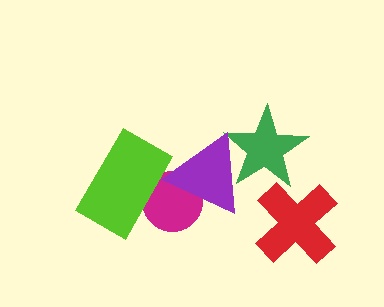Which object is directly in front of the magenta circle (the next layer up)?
The lime rectangle is directly in front of the magenta circle.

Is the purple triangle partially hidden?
No, no other shape covers it.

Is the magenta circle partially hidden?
Yes, it is partially covered by another shape.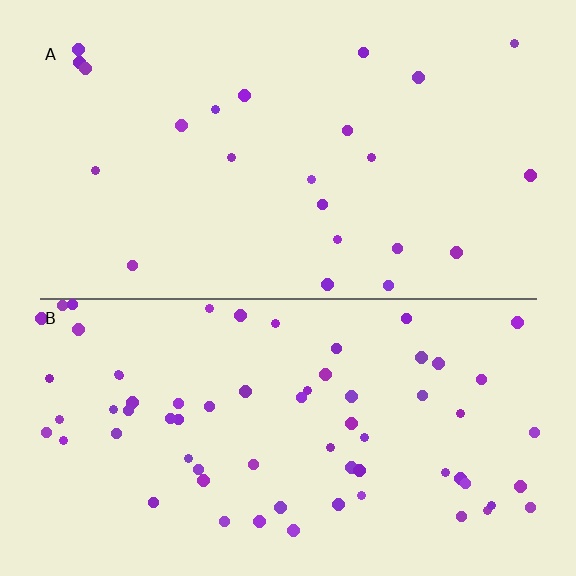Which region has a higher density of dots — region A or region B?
B (the bottom).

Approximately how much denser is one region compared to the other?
Approximately 2.9× — region B over region A.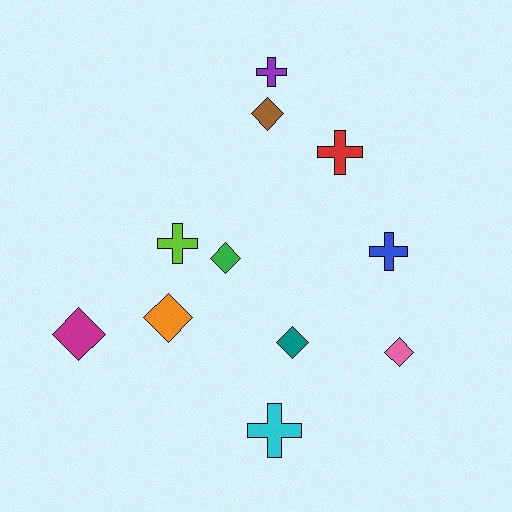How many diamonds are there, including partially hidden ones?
There are 6 diamonds.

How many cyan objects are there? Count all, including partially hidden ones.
There is 1 cyan object.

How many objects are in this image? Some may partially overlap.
There are 11 objects.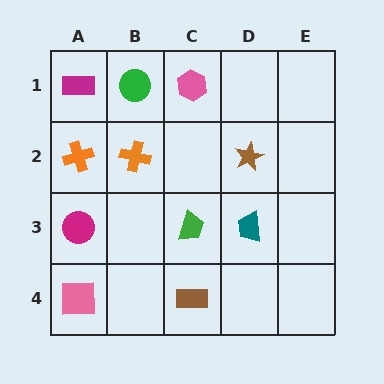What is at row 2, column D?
A brown star.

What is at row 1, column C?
A pink hexagon.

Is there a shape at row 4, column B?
No, that cell is empty.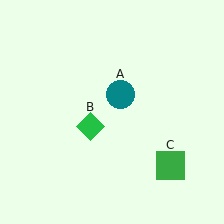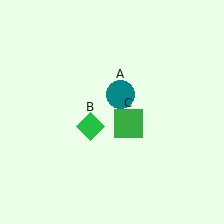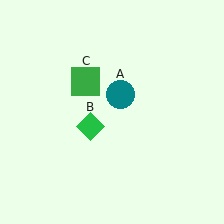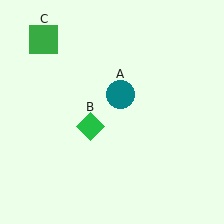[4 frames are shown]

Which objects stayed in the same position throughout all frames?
Teal circle (object A) and green diamond (object B) remained stationary.